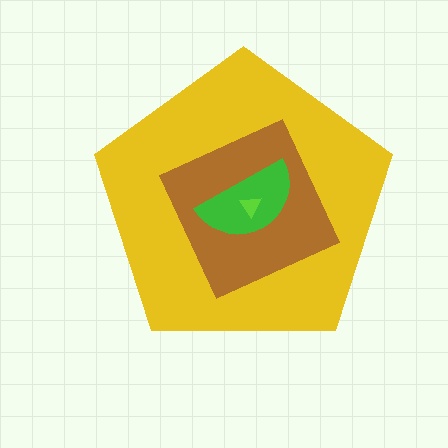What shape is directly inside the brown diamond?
The green semicircle.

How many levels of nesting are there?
4.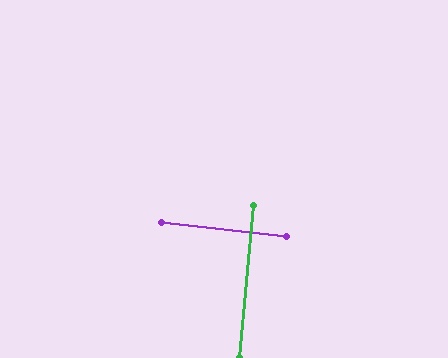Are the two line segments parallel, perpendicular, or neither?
Perpendicular — they meet at approximately 89°.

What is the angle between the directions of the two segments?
Approximately 89 degrees.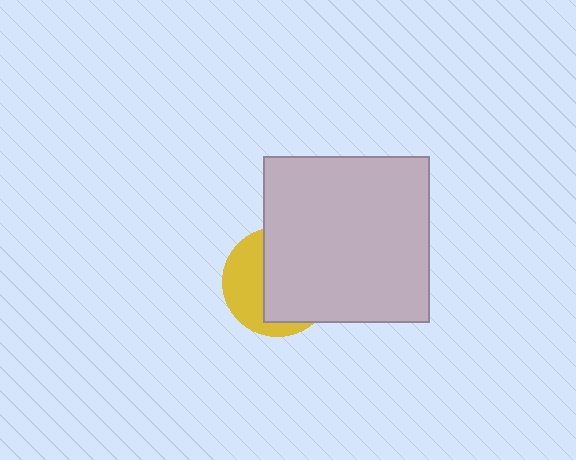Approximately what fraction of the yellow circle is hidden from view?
Roughly 60% of the yellow circle is hidden behind the light gray square.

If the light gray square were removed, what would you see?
You would see the complete yellow circle.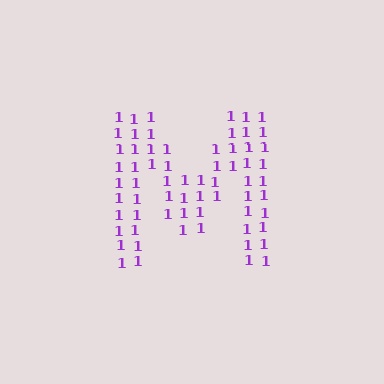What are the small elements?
The small elements are digit 1's.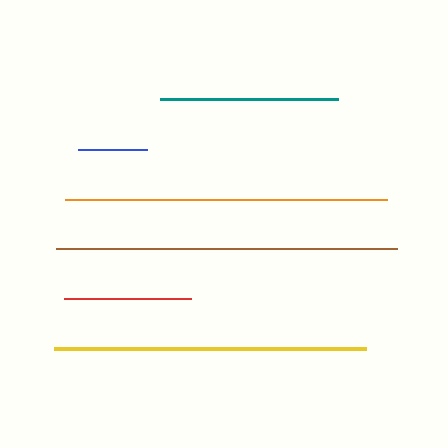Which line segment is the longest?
The brown line is the longest at approximately 341 pixels.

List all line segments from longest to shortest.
From longest to shortest: brown, orange, yellow, teal, red, blue.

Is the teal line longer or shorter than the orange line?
The orange line is longer than the teal line.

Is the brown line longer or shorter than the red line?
The brown line is longer than the red line.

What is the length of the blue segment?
The blue segment is approximately 69 pixels long.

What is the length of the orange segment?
The orange segment is approximately 322 pixels long.